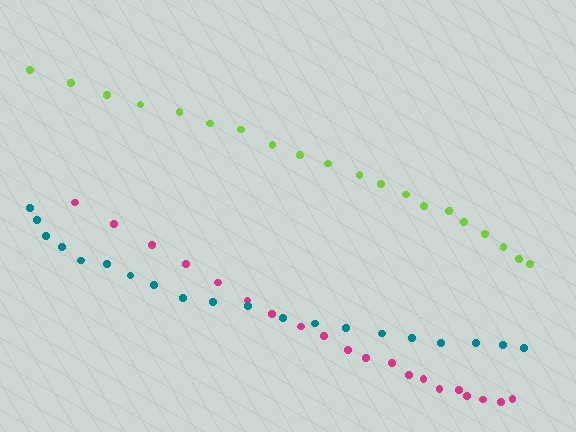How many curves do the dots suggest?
There are 3 distinct paths.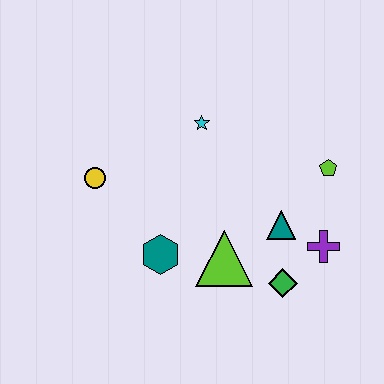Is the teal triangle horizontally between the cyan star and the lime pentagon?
Yes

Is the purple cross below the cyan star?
Yes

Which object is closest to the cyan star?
The yellow circle is closest to the cyan star.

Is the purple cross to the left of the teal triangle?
No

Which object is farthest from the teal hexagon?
The lime pentagon is farthest from the teal hexagon.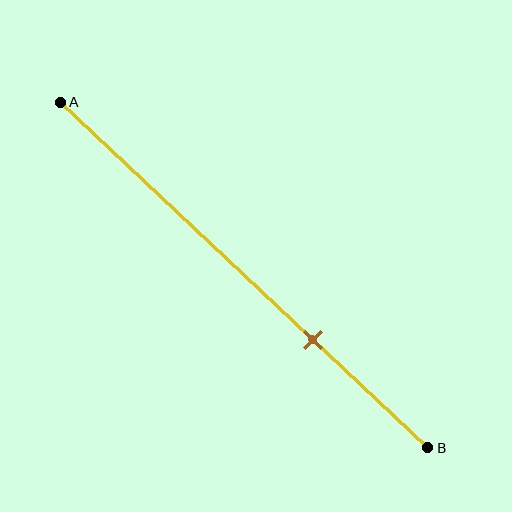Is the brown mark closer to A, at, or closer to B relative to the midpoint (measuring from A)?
The brown mark is closer to point B than the midpoint of segment AB.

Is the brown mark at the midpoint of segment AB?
No, the mark is at about 70% from A, not at the 50% midpoint.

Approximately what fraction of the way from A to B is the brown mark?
The brown mark is approximately 70% of the way from A to B.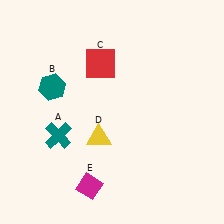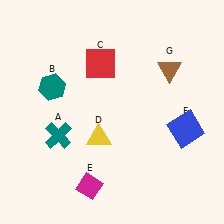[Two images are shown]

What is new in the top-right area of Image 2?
A brown triangle (G) was added in the top-right area of Image 2.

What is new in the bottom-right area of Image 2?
A blue square (F) was added in the bottom-right area of Image 2.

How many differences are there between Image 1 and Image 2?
There are 2 differences between the two images.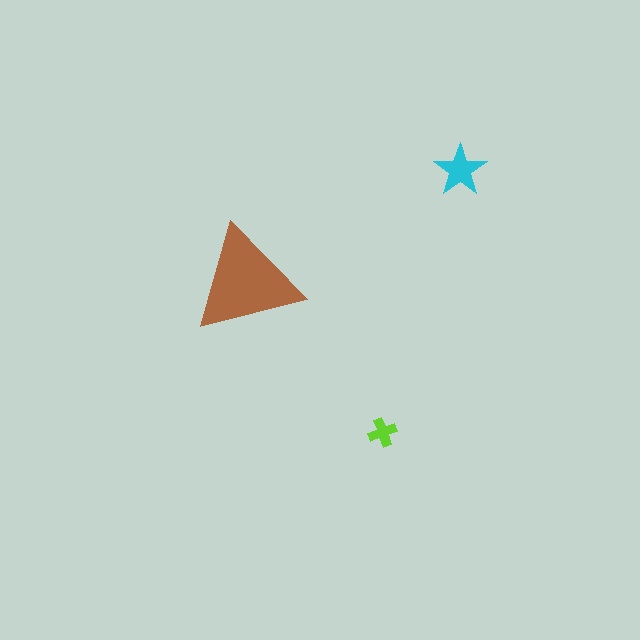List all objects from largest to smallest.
The brown triangle, the cyan star, the lime cross.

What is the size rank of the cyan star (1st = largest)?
2nd.